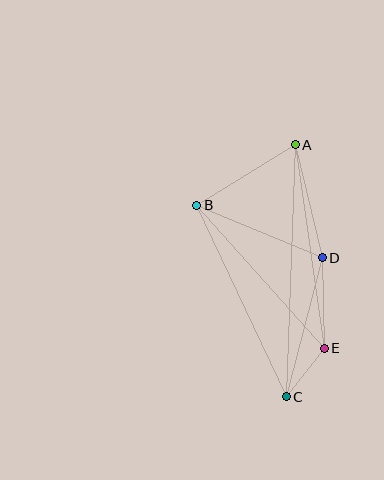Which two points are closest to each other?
Points C and E are closest to each other.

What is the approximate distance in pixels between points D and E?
The distance between D and E is approximately 91 pixels.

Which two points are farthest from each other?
Points A and C are farthest from each other.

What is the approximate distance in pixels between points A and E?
The distance between A and E is approximately 206 pixels.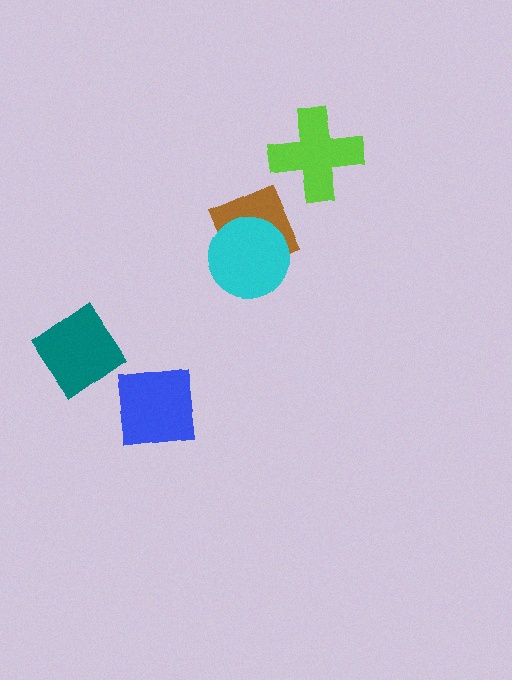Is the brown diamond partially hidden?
Yes, it is partially covered by another shape.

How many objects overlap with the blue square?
0 objects overlap with the blue square.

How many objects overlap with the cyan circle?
1 object overlaps with the cyan circle.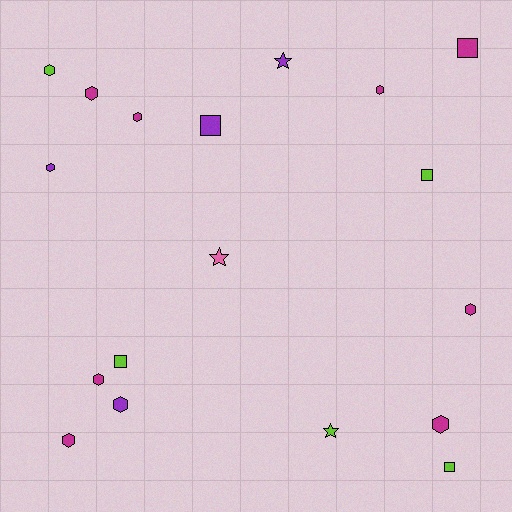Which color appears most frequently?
Magenta, with 8 objects.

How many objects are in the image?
There are 18 objects.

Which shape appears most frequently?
Hexagon, with 10 objects.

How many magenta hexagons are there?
There are 7 magenta hexagons.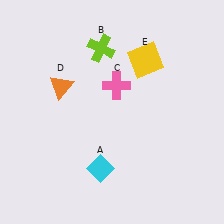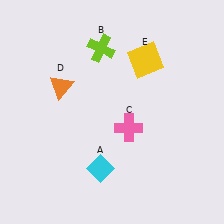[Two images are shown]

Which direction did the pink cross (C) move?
The pink cross (C) moved down.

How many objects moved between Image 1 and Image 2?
1 object moved between the two images.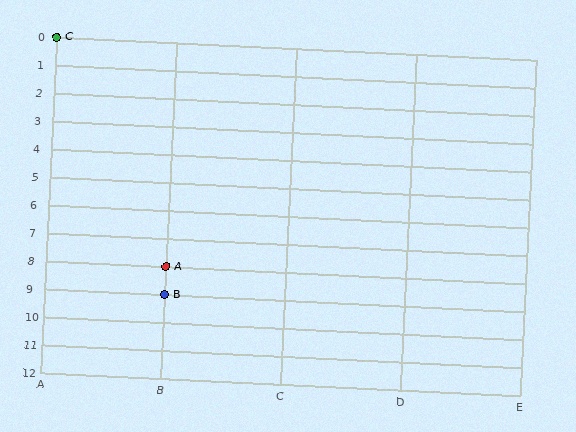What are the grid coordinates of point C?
Point C is at grid coordinates (A, 0).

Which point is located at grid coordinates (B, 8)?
Point A is at (B, 8).